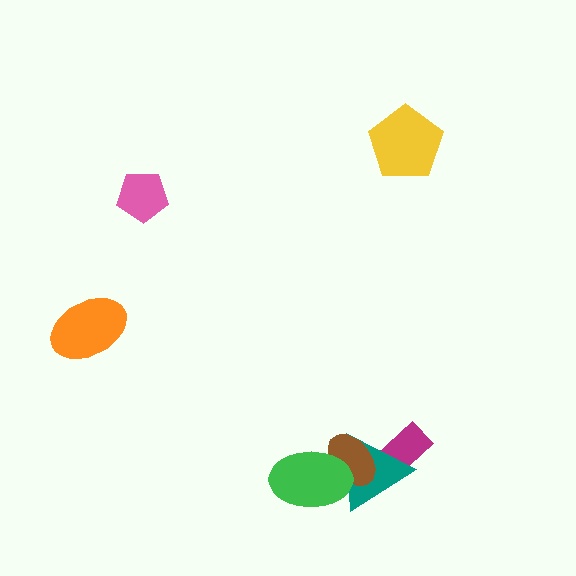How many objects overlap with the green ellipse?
2 objects overlap with the green ellipse.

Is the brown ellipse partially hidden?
Yes, it is partially covered by another shape.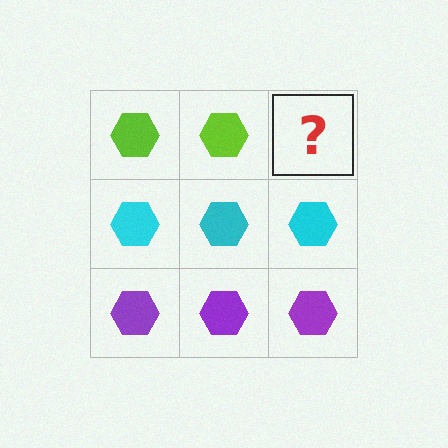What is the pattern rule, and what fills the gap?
The rule is that each row has a consistent color. The gap should be filled with a lime hexagon.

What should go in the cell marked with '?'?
The missing cell should contain a lime hexagon.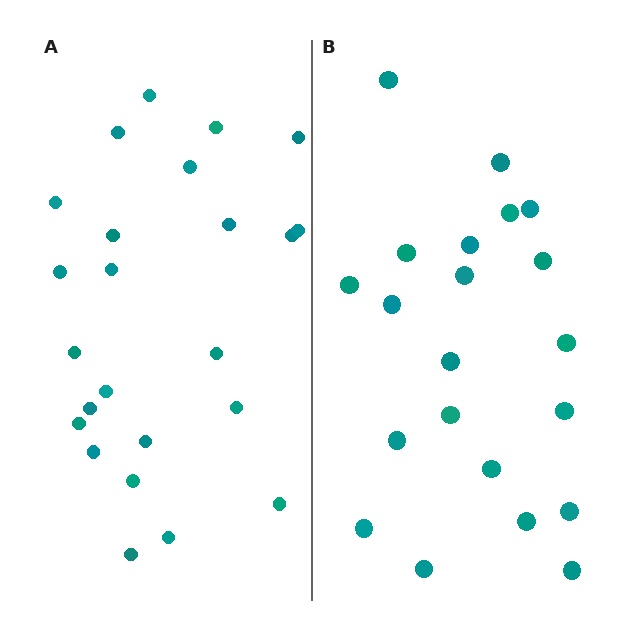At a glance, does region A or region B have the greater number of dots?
Region A (the left region) has more dots.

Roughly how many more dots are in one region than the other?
Region A has just a few more — roughly 2 or 3 more dots than region B.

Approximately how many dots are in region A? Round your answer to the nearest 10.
About 20 dots. (The exact count is 24, which rounds to 20.)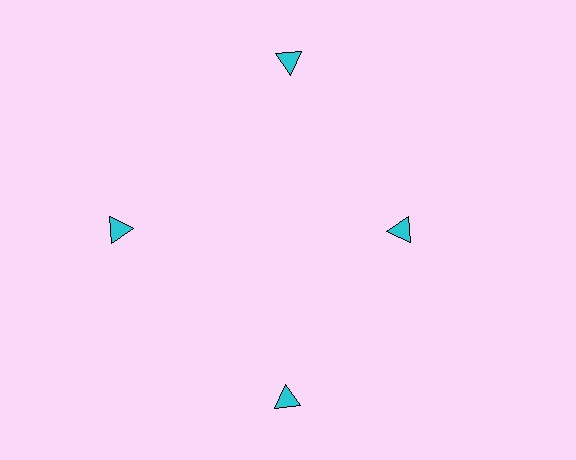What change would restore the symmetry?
The symmetry would be restored by moving it outward, back onto the ring so that all 4 triangles sit at equal angles and equal distance from the center.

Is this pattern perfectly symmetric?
No. The 4 cyan triangles are arranged in a ring, but one element near the 3 o'clock position is pulled inward toward the center, breaking the 4-fold rotational symmetry.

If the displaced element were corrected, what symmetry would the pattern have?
It would have 4-fold rotational symmetry — the pattern would map onto itself every 90 degrees.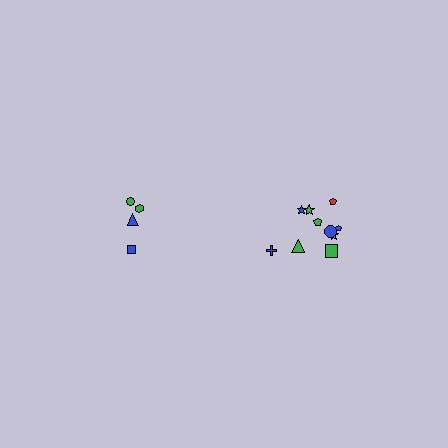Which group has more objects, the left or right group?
The right group.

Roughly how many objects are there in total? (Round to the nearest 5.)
Roughly 15 objects in total.